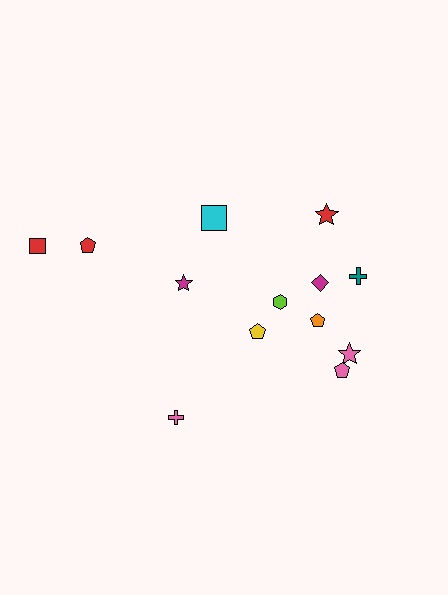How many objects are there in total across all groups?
There are 13 objects.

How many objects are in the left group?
There are 5 objects.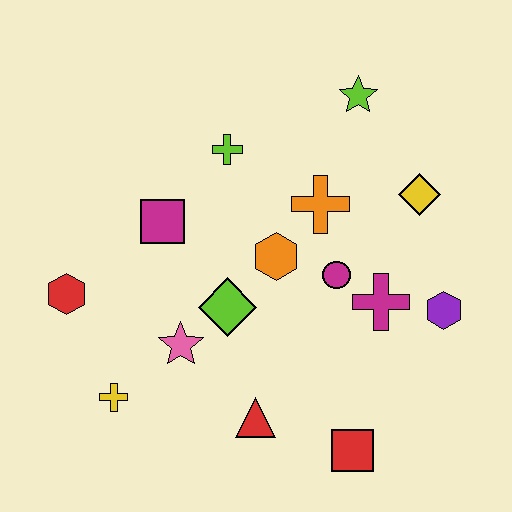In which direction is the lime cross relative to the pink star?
The lime cross is above the pink star.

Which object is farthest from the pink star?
The lime star is farthest from the pink star.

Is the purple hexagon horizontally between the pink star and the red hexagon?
No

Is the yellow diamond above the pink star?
Yes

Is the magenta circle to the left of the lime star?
Yes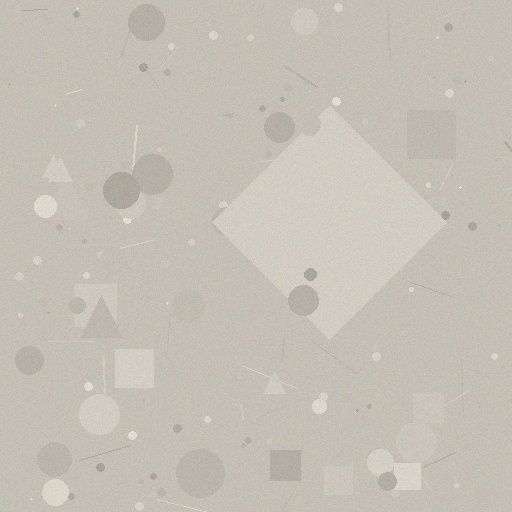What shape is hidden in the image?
A diamond is hidden in the image.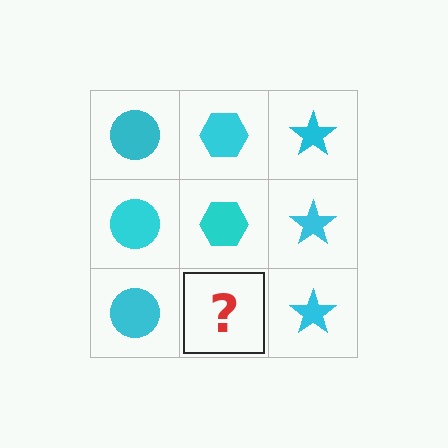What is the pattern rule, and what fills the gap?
The rule is that each column has a consistent shape. The gap should be filled with a cyan hexagon.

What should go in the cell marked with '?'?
The missing cell should contain a cyan hexagon.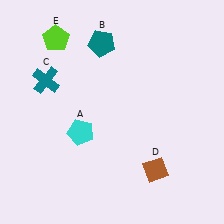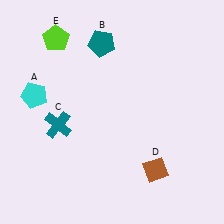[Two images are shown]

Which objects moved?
The objects that moved are: the cyan pentagon (A), the teal cross (C).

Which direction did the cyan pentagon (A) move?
The cyan pentagon (A) moved left.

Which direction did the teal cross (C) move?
The teal cross (C) moved down.